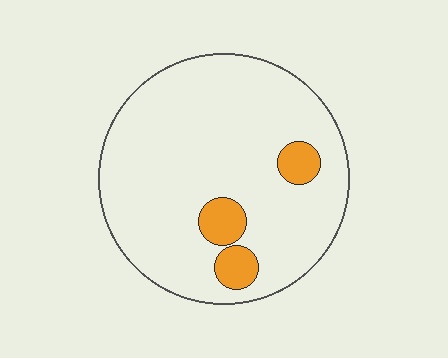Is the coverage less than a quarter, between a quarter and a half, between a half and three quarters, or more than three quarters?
Less than a quarter.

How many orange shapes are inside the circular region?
3.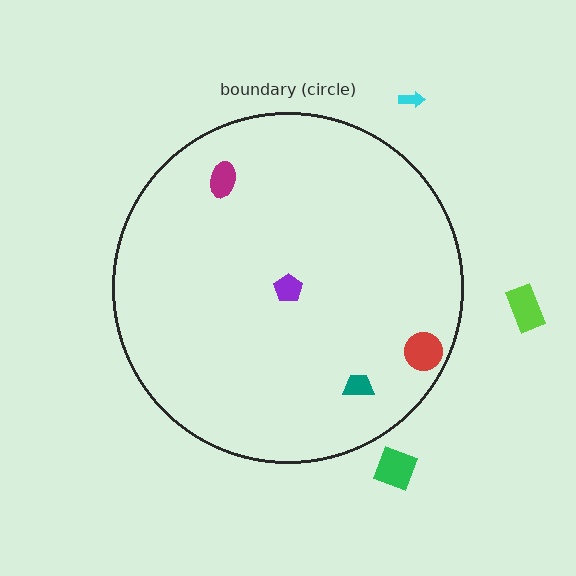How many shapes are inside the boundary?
4 inside, 3 outside.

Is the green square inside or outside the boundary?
Outside.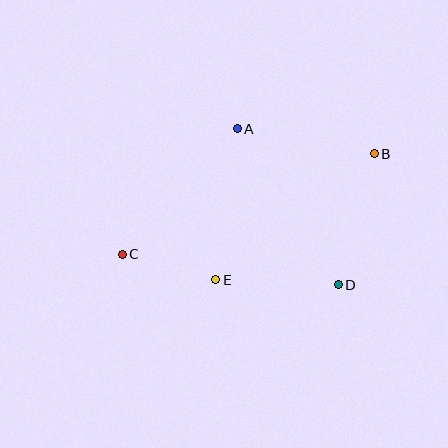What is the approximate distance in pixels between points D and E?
The distance between D and E is approximately 122 pixels.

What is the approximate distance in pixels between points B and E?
The distance between B and E is approximately 203 pixels.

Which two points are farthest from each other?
Points B and C are farthest from each other.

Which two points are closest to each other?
Points C and E are closest to each other.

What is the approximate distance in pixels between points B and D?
The distance between B and D is approximately 136 pixels.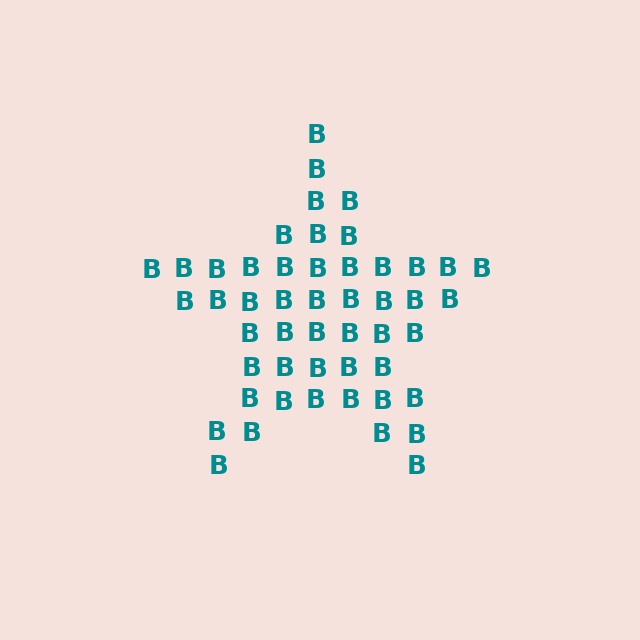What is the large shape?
The large shape is a star.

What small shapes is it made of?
It is made of small letter B's.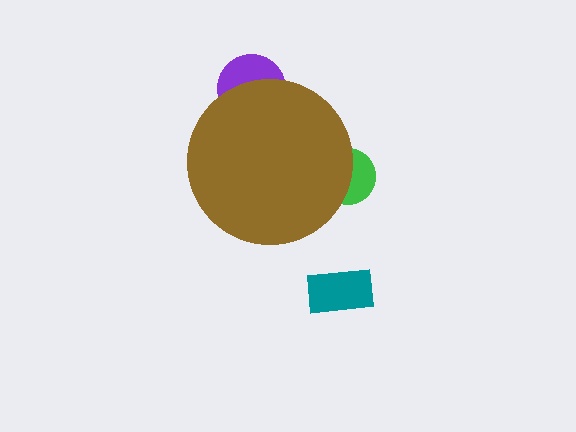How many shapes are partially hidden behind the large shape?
2 shapes are partially hidden.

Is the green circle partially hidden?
Yes, the green circle is partially hidden behind the brown circle.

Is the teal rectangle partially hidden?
No, the teal rectangle is fully visible.